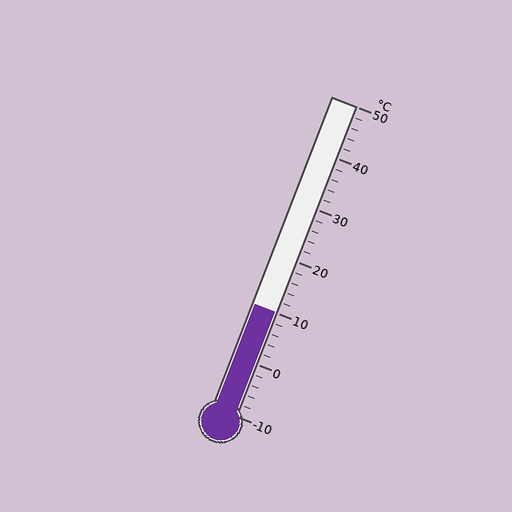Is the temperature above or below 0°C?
The temperature is above 0°C.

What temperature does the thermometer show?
The thermometer shows approximately 10°C.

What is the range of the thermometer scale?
The thermometer scale ranges from -10°C to 50°C.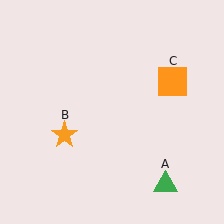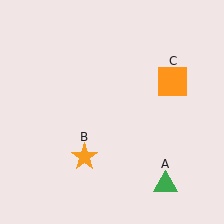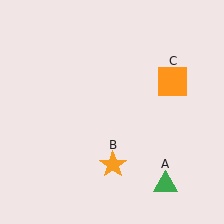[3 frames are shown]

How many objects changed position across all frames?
1 object changed position: orange star (object B).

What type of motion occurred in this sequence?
The orange star (object B) rotated counterclockwise around the center of the scene.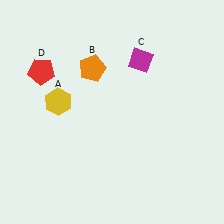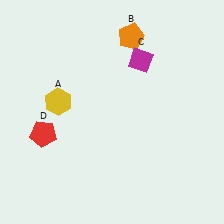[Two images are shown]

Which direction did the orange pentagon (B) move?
The orange pentagon (B) moved right.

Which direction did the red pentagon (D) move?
The red pentagon (D) moved down.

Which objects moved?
The objects that moved are: the orange pentagon (B), the red pentagon (D).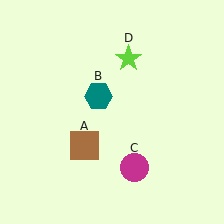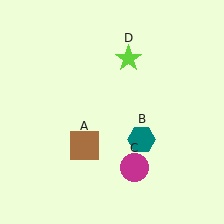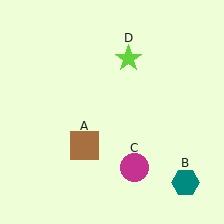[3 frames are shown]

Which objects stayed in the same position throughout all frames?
Brown square (object A) and magenta circle (object C) and lime star (object D) remained stationary.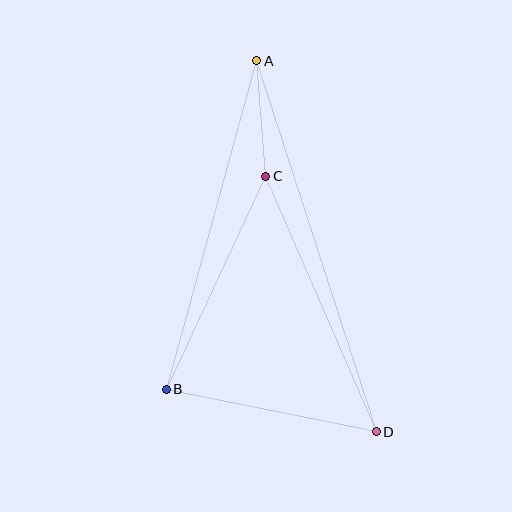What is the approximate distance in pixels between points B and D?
The distance between B and D is approximately 214 pixels.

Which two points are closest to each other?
Points A and C are closest to each other.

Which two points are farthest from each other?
Points A and D are farthest from each other.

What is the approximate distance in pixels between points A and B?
The distance between A and B is approximately 340 pixels.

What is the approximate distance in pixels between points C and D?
The distance between C and D is approximately 278 pixels.